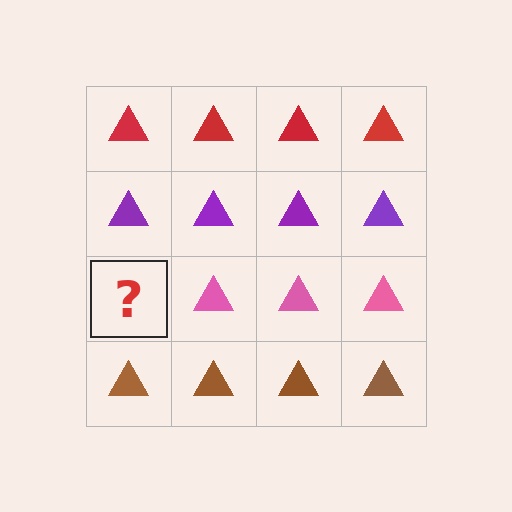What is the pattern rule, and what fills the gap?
The rule is that each row has a consistent color. The gap should be filled with a pink triangle.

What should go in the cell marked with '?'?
The missing cell should contain a pink triangle.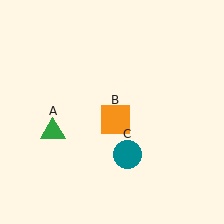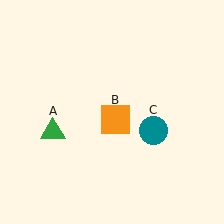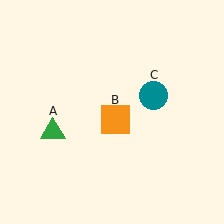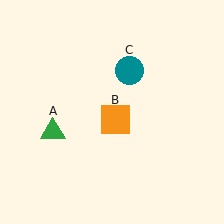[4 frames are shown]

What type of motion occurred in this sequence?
The teal circle (object C) rotated counterclockwise around the center of the scene.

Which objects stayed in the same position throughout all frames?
Green triangle (object A) and orange square (object B) remained stationary.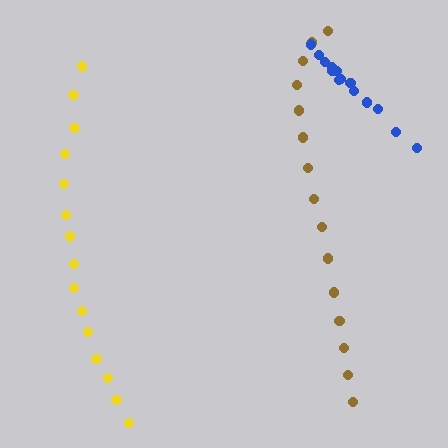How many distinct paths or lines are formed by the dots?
There are 3 distinct paths.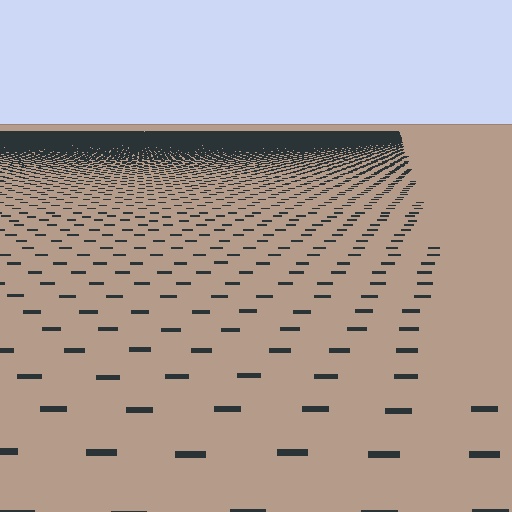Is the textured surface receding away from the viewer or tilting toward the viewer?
The surface is receding away from the viewer. Texture elements get smaller and denser toward the top.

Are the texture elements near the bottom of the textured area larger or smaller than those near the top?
Larger. Near the bottom, elements are closer to the viewer and appear at a bigger on-screen size.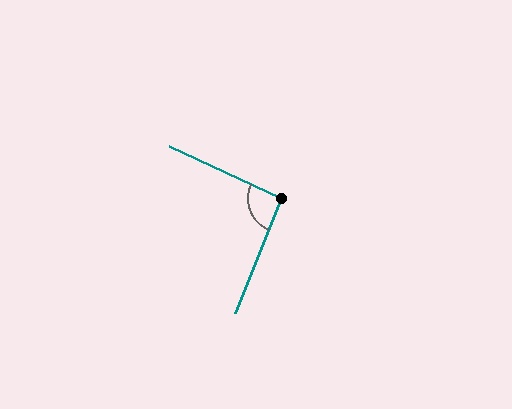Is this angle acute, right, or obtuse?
It is approximately a right angle.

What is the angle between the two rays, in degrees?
Approximately 94 degrees.